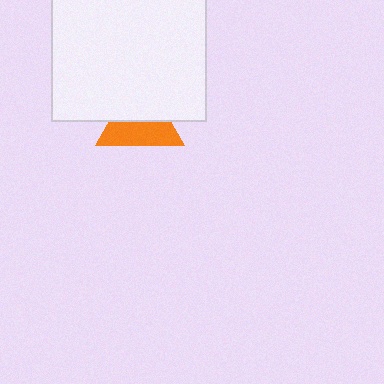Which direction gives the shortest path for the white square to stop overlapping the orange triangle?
Moving up gives the shortest separation.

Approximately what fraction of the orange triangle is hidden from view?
Roughly 48% of the orange triangle is hidden behind the white square.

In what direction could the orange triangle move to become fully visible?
The orange triangle could move down. That would shift it out from behind the white square entirely.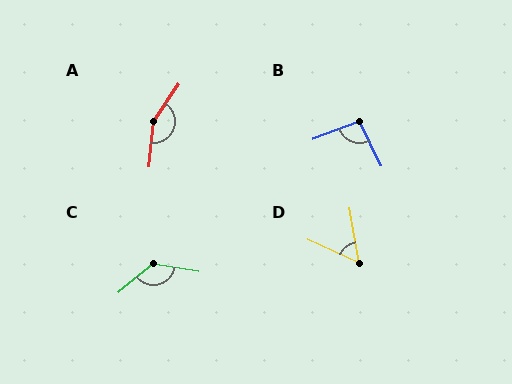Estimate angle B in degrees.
Approximately 96 degrees.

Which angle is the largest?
A, at approximately 152 degrees.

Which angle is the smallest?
D, at approximately 56 degrees.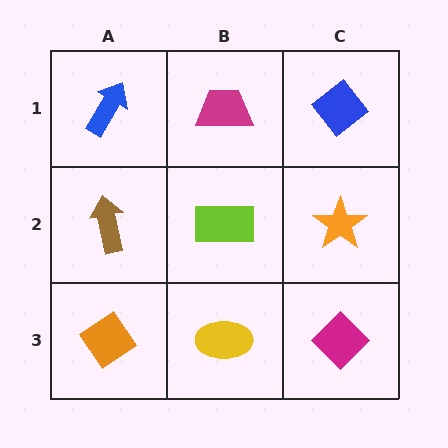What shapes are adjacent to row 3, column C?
An orange star (row 2, column C), a yellow ellipse (row 3, column B).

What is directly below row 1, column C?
An orange star.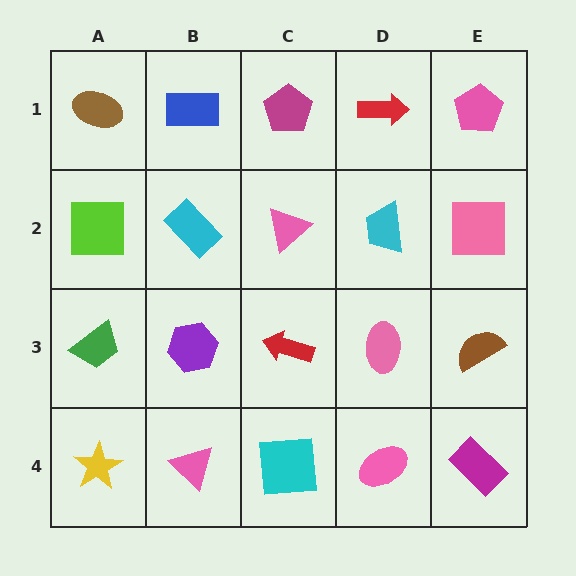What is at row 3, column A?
A green trapezoid.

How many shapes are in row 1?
5 shapes.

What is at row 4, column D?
A pink ellipse.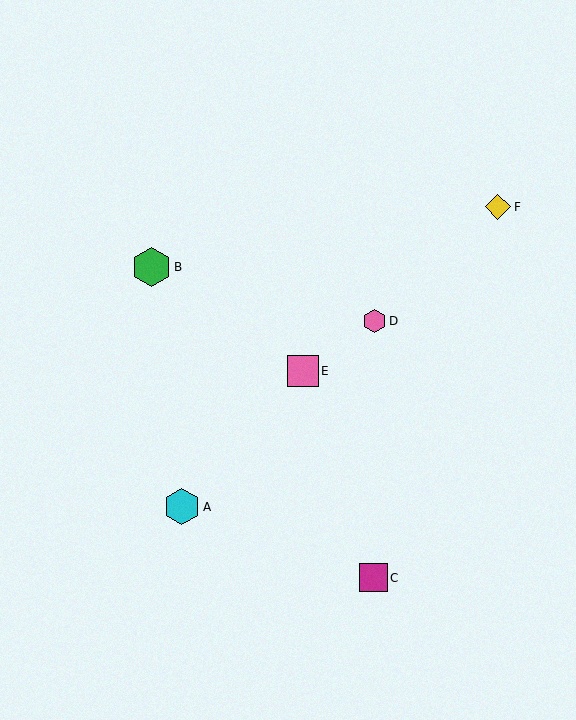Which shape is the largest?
The green hexagon (labeled B) is the largest.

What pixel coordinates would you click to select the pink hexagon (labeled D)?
Click at (374, 321) to select the pink hexagon D.